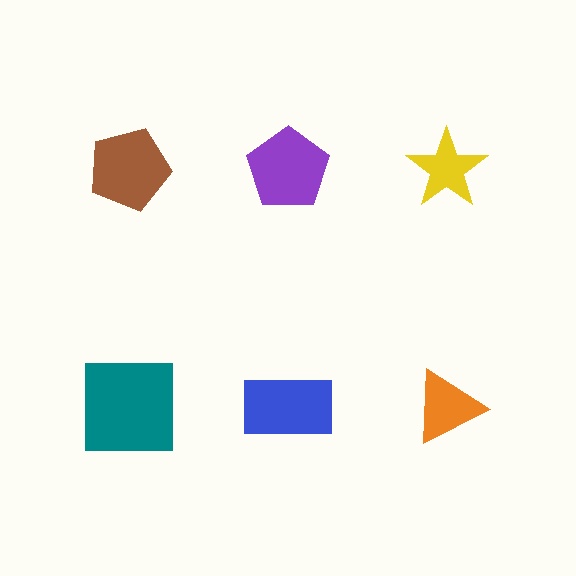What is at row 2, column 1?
A teal square.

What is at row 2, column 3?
An orange triangle.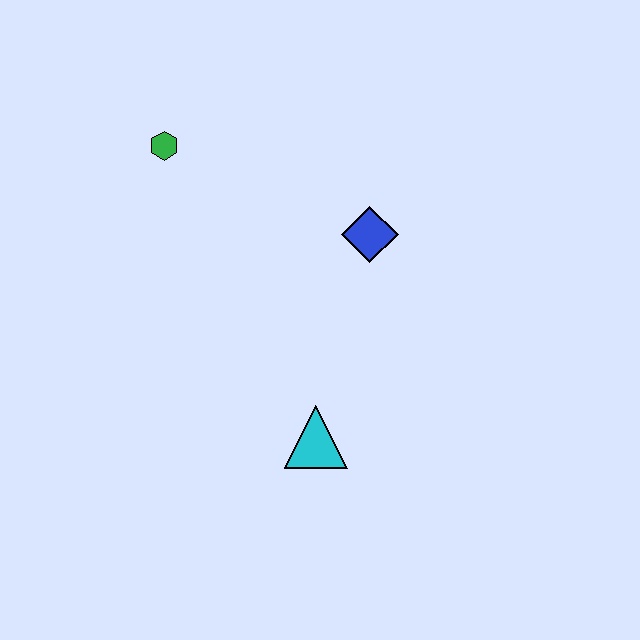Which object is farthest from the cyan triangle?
The green hexagon is farthest from the cyan triangle.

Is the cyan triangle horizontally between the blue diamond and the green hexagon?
Yes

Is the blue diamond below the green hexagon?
Yes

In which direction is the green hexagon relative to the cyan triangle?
The green hexagon is above the cyan triangle.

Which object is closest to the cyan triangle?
The blue diamond is closest to the cyan triangle.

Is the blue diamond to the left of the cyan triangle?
No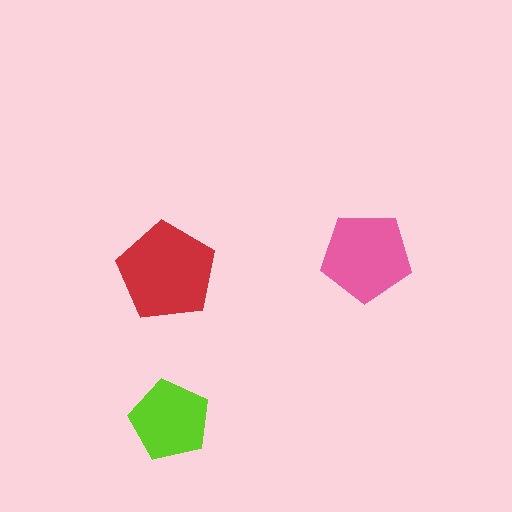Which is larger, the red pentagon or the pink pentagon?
The red one.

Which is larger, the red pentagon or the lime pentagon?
The red one.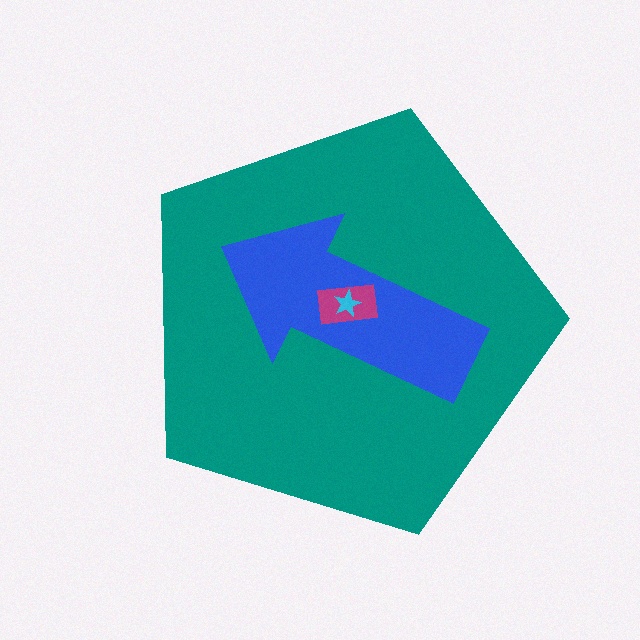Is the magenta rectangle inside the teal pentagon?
Yes.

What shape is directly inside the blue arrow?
The magenta rectangle.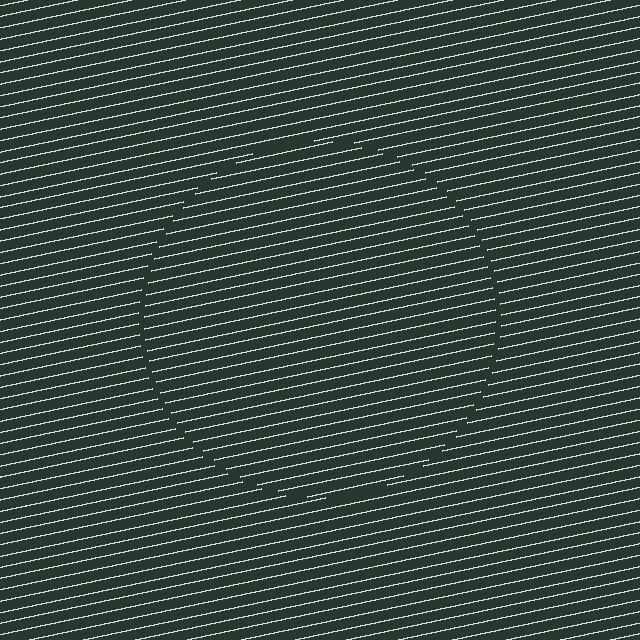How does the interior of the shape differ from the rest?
The interior of the shape contains the same grating, shifted by half a period — the contour is defined by the phase discontinuity where line-ends from the inner and outer gratings abut.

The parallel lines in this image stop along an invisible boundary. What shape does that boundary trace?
An illusory circle. The interior of the shape contains the same grating, shifted by half a period — the contour is defined by the phase discontinuity where line-ends from the inner and outer gratings abut.